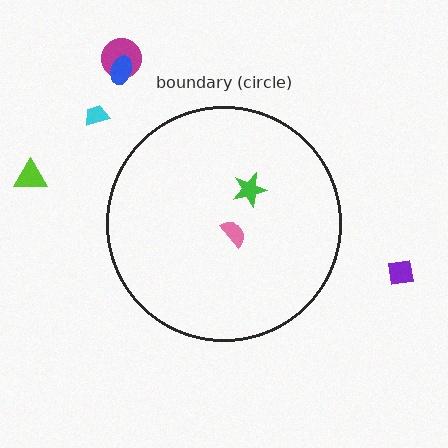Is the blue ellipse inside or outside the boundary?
Outside.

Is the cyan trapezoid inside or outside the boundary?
Outside.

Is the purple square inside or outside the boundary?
Outside.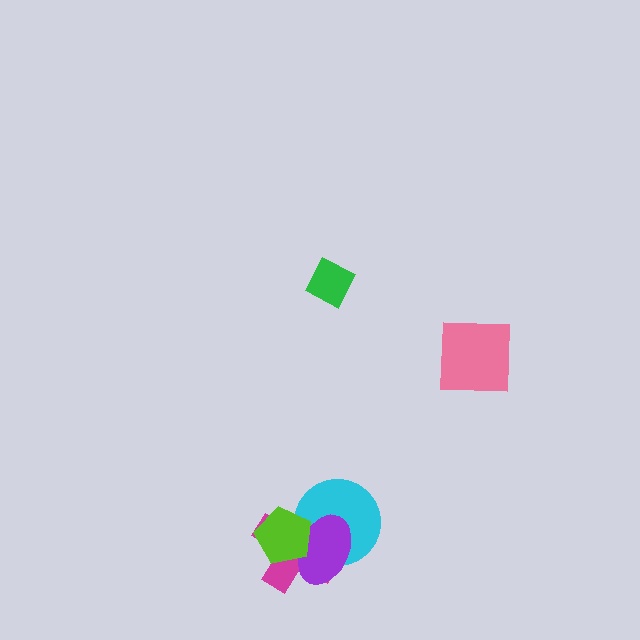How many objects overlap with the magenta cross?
3 objects overlap with the magenta cross.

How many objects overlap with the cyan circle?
3 objects overlap with the cyan circle.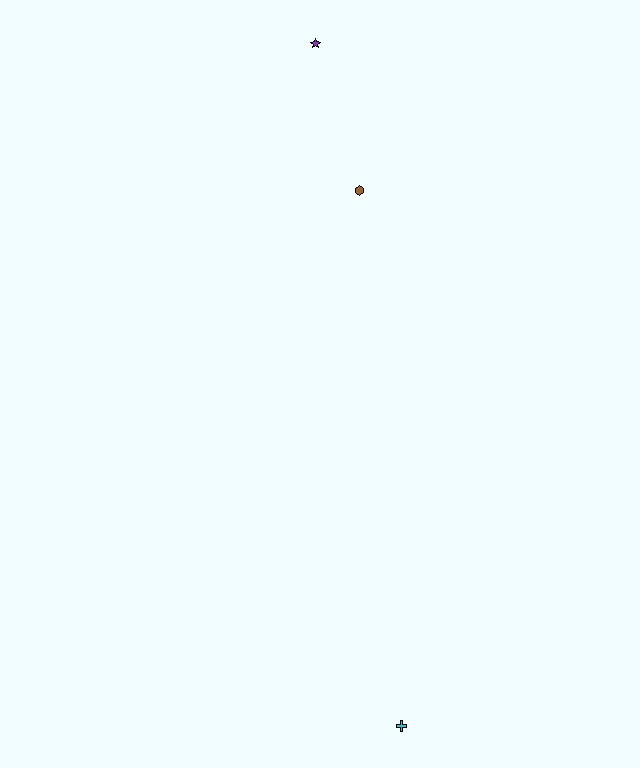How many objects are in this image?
There are 3 objects.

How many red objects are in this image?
There are no red objects.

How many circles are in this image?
There are no circles.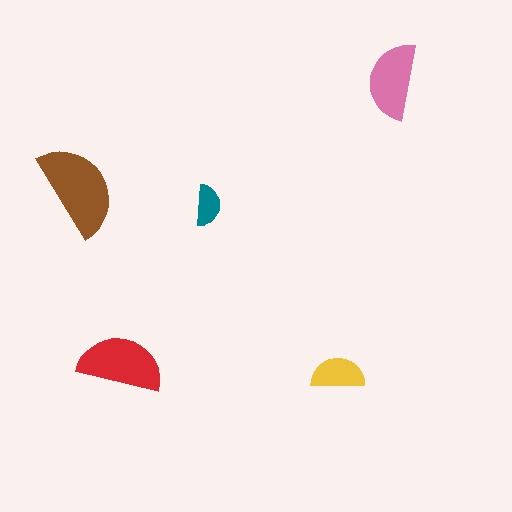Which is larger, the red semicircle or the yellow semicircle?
The red one.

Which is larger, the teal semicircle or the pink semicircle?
The pink one.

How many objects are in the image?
There are 5 objects in the image.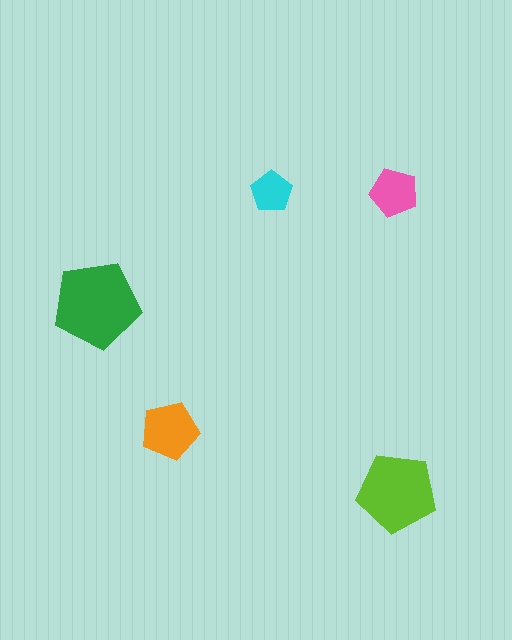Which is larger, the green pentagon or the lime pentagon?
The green one.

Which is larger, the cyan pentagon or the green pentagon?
The green one.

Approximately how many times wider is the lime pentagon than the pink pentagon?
About 1.5 times wider.